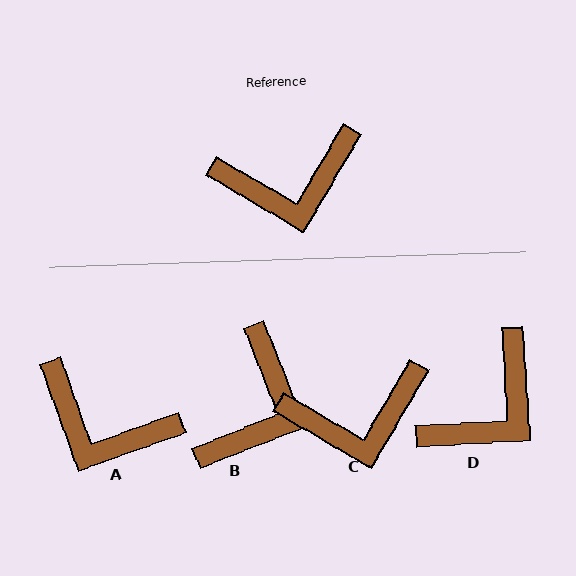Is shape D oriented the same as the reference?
No, it is off by about 34 degrees.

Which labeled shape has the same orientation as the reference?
C.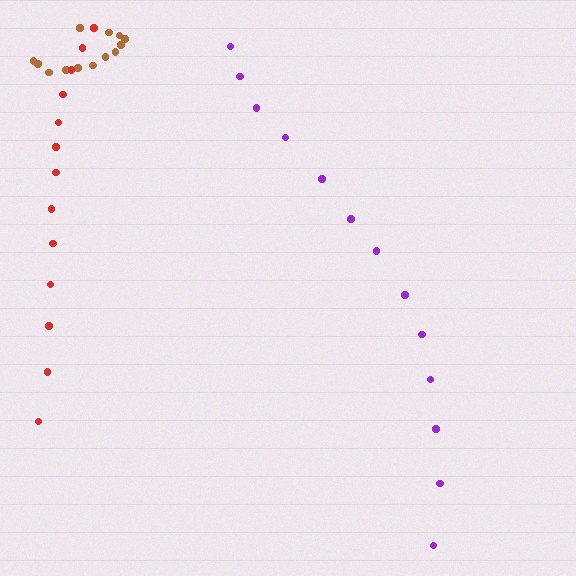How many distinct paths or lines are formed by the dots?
There are 3 distinct paths.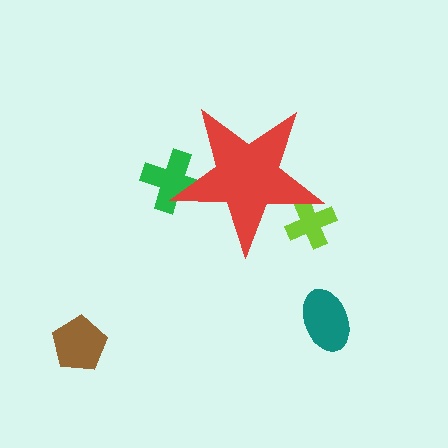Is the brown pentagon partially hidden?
No, the brown pentagon is fully visible.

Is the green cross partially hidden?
Yes, the green cross is partially hidden behind the red star.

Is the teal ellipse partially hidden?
No, the teal ellipse is fully visible.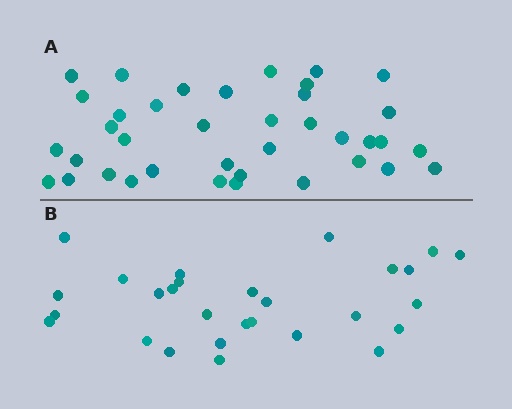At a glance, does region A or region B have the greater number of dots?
Region A (the top region) has more dots.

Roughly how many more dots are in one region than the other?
Region A has roughly 10 or so more dots than region B.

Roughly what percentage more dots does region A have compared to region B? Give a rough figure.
About 35% more.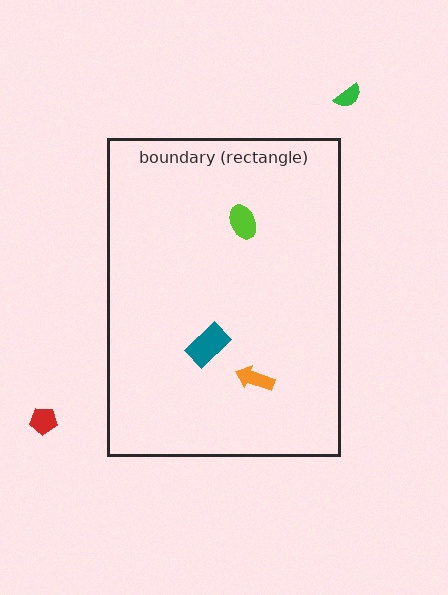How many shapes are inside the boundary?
3 inside, 2 outside.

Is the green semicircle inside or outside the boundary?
Outside.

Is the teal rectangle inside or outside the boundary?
Inside.